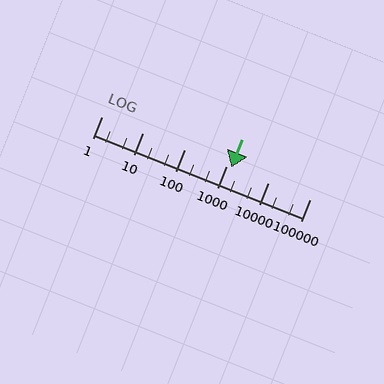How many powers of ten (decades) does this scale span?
The scale spans 5 decades, from 1 to 100000.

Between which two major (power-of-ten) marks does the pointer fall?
The pointer is between 1000 and 10000.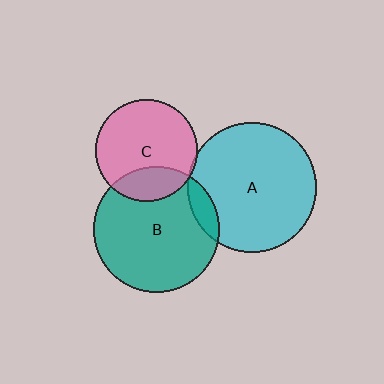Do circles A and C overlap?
Yes.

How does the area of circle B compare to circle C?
Approximately 1.5 times.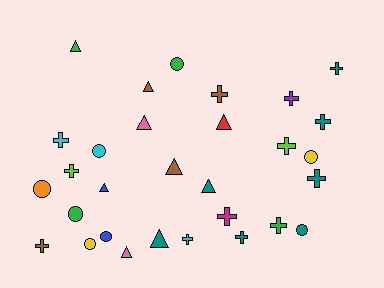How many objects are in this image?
There are 30 objects.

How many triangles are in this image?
There are 9 triangles.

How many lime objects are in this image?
There are 2 lime objects.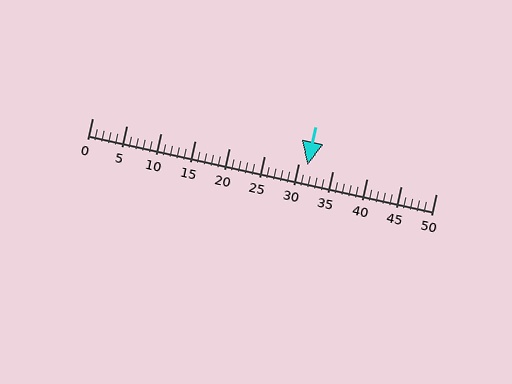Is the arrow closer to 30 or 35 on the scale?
The arrow is closer to 30.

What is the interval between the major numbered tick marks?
The major tick marks are spaced 5 units apart.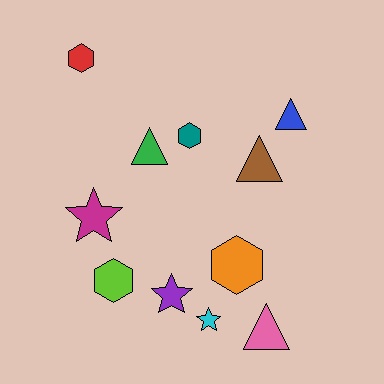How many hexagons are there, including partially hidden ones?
There are 4 hexagons.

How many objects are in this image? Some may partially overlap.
There are 11 objects.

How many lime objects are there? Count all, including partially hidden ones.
There is 1 lime object.